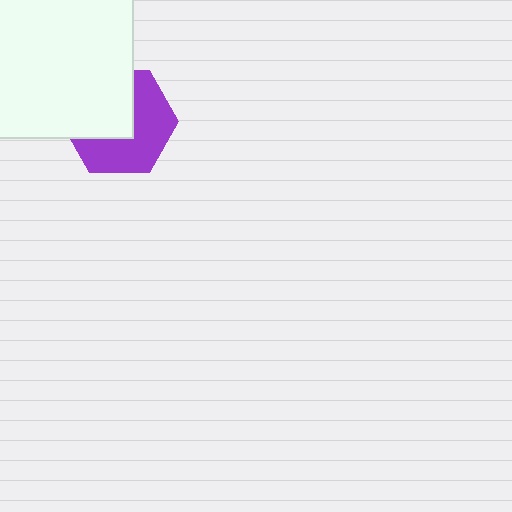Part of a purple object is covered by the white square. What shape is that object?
It is a hexagon.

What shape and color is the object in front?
The object in front is a white square.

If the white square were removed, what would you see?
You would see the complete purple hexagon.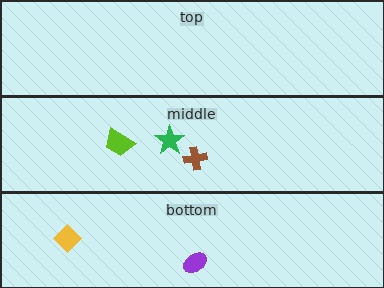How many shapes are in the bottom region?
2.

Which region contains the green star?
The middle region.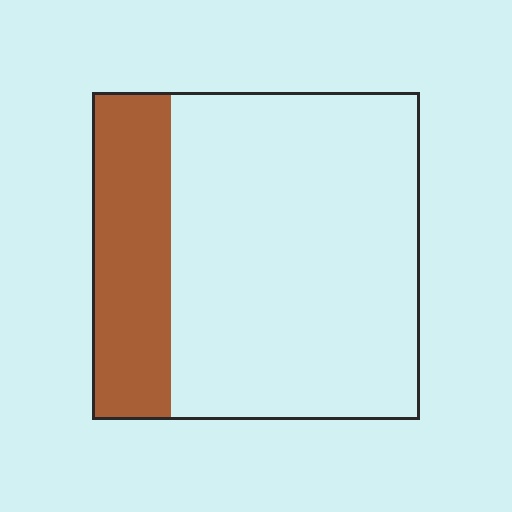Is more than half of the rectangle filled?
No.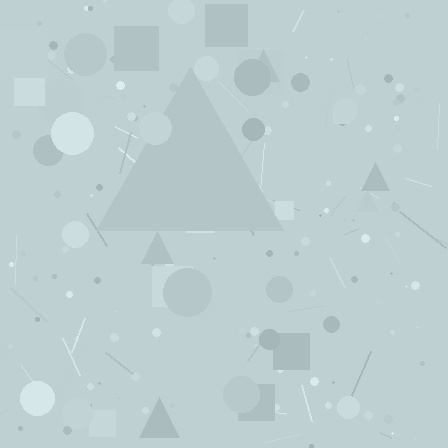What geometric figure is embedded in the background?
A triangle is embedded in the background.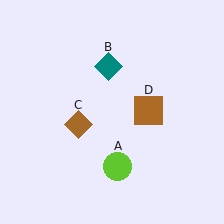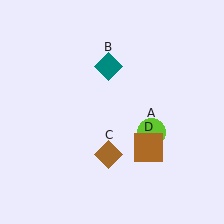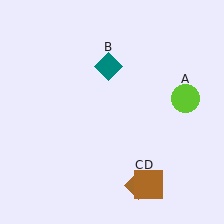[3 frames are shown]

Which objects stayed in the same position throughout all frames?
Teal diamond (object B) remained stationary.